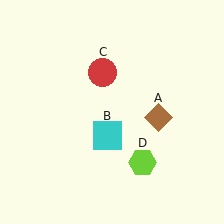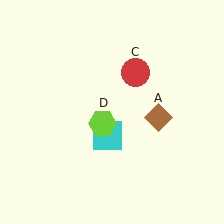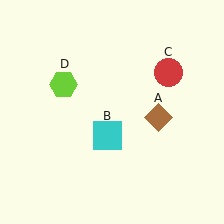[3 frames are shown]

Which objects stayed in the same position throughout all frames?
Brown diamond (object A) and cyan square (object B) remained stationary.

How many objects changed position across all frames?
2 objects changed position: red circle (object C), lime hexagon (object D).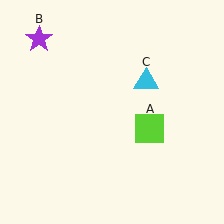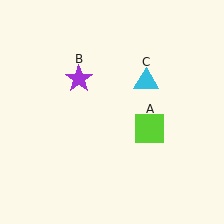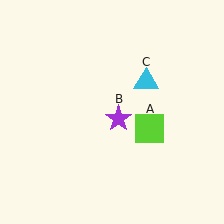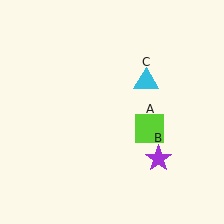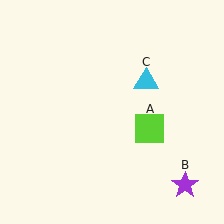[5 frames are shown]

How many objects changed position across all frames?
1 object changed position: purple star (object B).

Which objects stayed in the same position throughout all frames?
Lime square (object A) and cyan triangle (object C) remained stationary.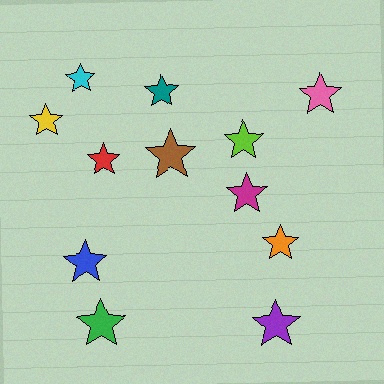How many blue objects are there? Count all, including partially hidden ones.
There is 1 blue object.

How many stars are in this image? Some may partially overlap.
There are 12 stars.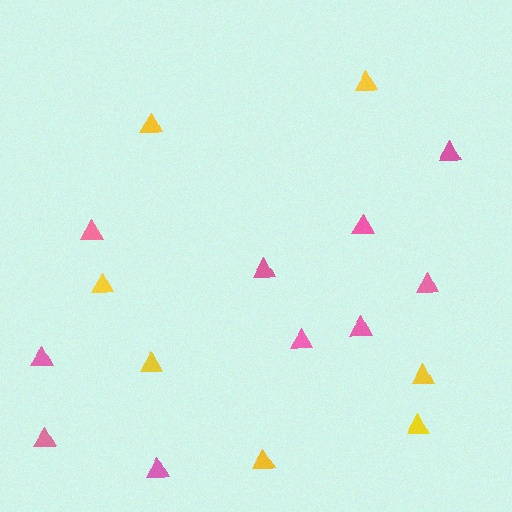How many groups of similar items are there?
There are 2 groups: one group of yellow triangles (7) and one group of pink triangles (10).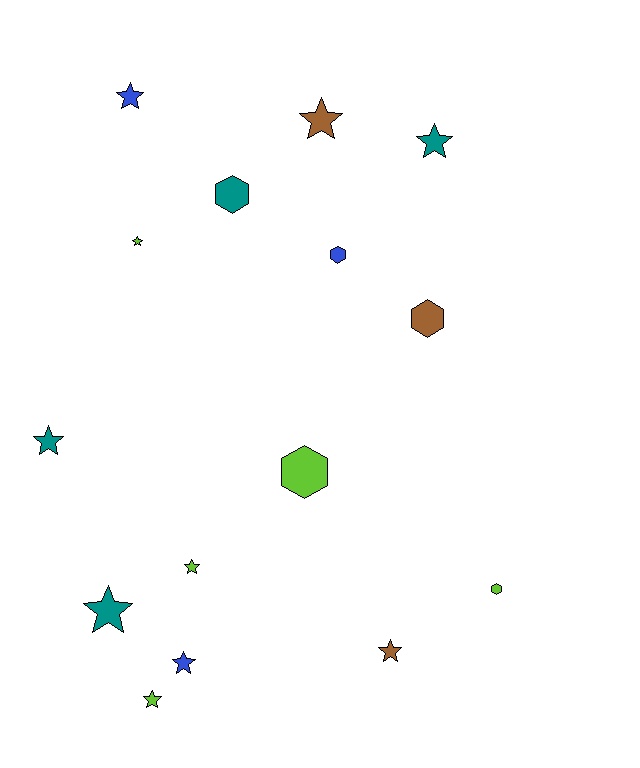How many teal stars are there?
There are 3 teal stars.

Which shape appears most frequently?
Star, with 10 objects.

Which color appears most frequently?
Lime, with 5 objects.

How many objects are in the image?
There are 15 objects.